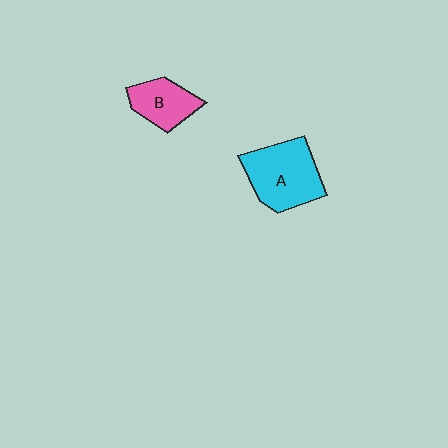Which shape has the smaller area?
Shape B (pink).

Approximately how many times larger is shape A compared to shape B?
Approximately 1.6 times.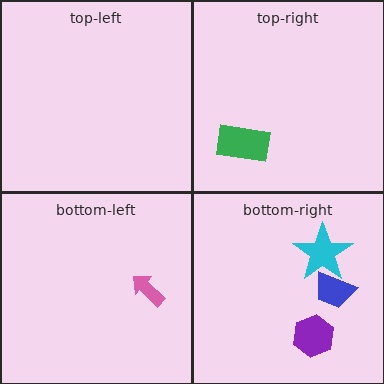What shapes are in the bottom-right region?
The cyan star, the blue trapezoid, the purple hexagon.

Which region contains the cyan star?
The bottom-right region.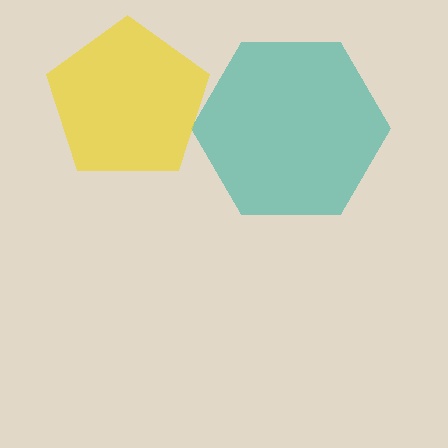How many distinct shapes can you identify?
There are 2 distinct shapes: a teal hexagon, a yellow pentagon.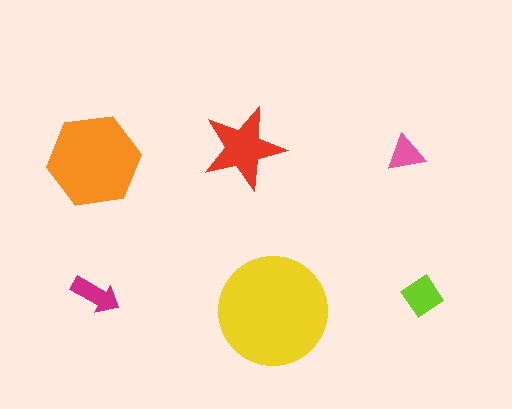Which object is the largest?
The yellow circle.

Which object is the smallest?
The pink triangle.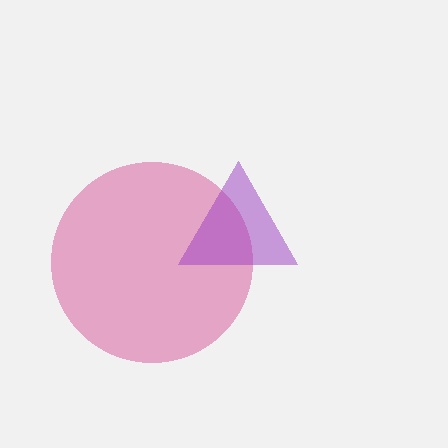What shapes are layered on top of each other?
The layered shapes are: a magenta circle, a purple triangle.